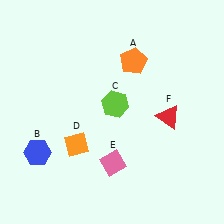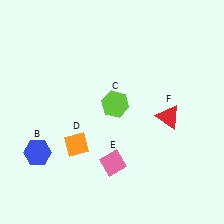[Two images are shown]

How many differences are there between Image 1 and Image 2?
There is 1 difference between the two images.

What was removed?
The orange pentagon (A) was removed in Image 2.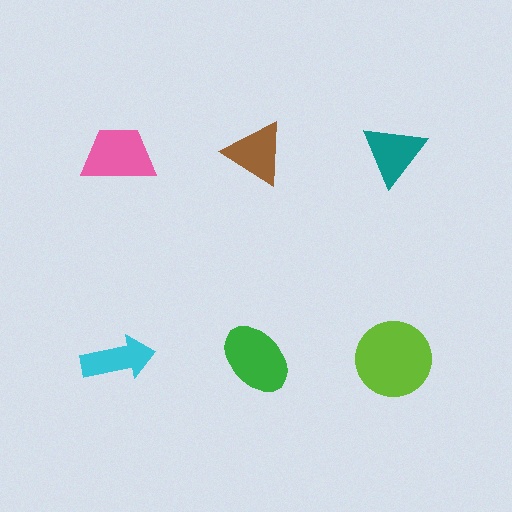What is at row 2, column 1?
A cyan arrow.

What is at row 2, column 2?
A green ellipse.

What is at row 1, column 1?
A pink trapezoid.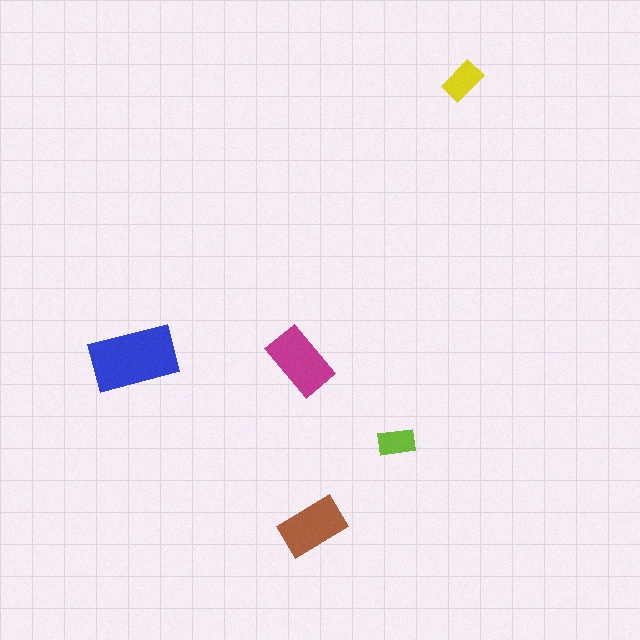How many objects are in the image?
There are 5 objects in the image.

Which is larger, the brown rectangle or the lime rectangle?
The brown one.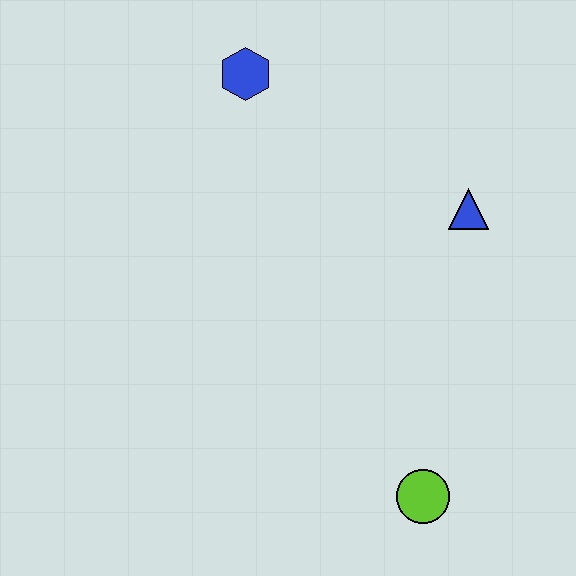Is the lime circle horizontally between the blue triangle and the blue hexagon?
Yes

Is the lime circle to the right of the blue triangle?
No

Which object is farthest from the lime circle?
The blue hexagon is farthest from the lime circle.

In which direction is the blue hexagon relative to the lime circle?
The blue hexagon is above the lime circle.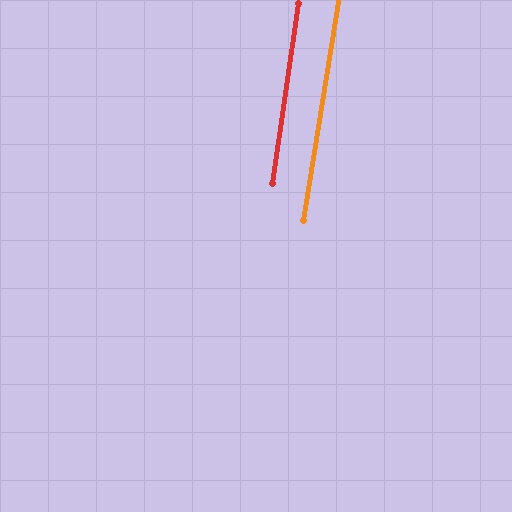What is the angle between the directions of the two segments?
Approximately 1 degree.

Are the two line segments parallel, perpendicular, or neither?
Parallel — their directions differ by only 0.9°.